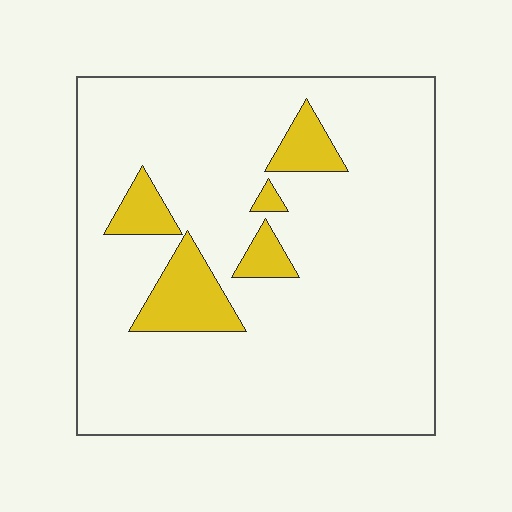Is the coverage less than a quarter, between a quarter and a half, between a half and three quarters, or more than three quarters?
Less than a quarter.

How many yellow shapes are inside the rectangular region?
5.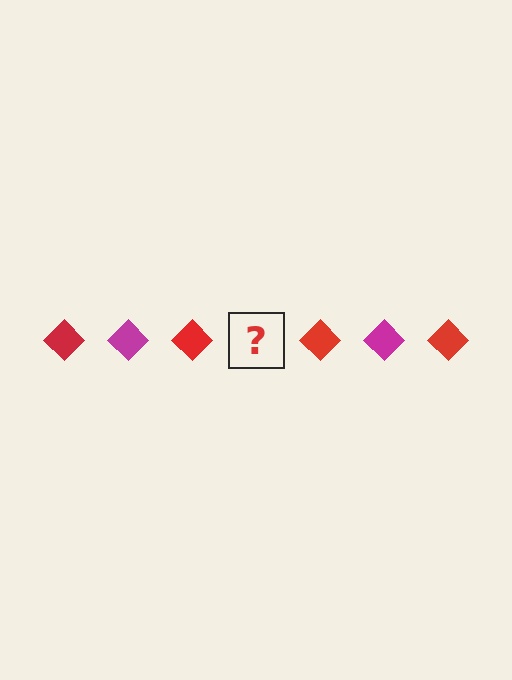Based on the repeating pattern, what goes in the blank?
The blank should be a magenta diamond.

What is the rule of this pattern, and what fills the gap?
The rule is that the pattern cycles through red, magenta diamonds. The gap should be filled with a magenta diamond.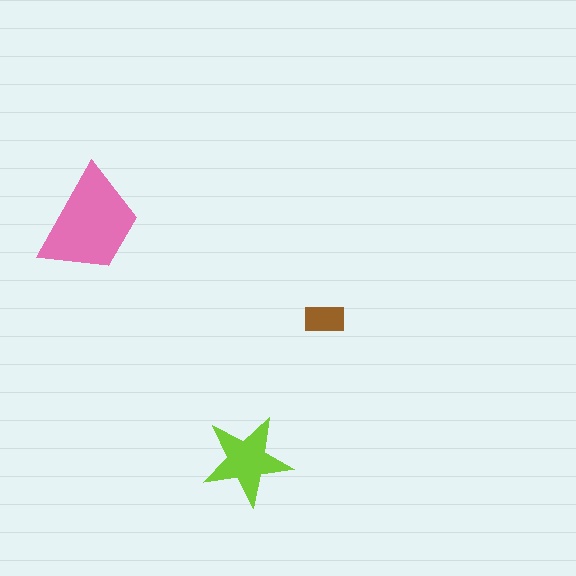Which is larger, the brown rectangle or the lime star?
The lime star.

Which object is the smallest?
The brown rectangle.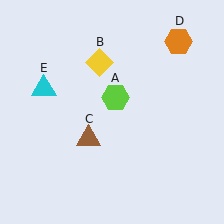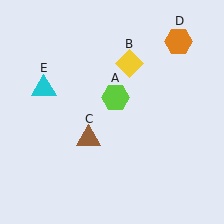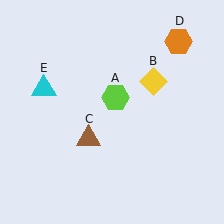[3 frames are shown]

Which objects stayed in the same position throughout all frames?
Lime hexagon (object A) and brown triangle (object C) and orange hexagon (object D) and cyan triangle (object E) remained stationary.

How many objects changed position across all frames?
1 object changed position: yellow diamond (object B).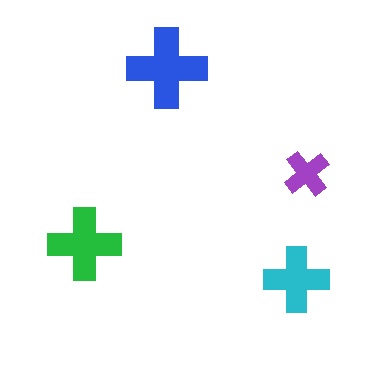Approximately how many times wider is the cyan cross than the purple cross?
About 1.5 times wider.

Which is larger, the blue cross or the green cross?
The blue one.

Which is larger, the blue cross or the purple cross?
The blue one.